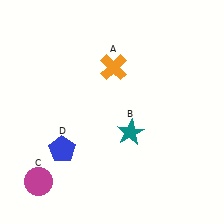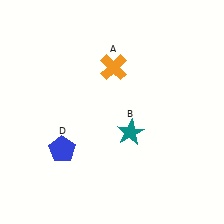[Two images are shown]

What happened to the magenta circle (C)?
The magenta circle (C) was removed in Image 2. It was in the bottom-left area of Image 1.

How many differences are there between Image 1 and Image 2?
There is 1 difference between the two images.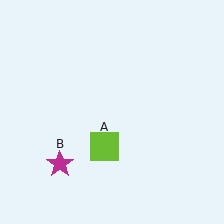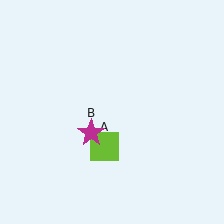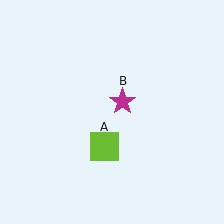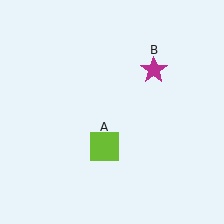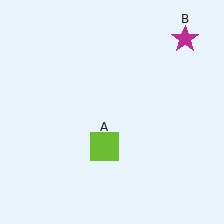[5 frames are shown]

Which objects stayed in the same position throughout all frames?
Lime square (object A) remained stationary.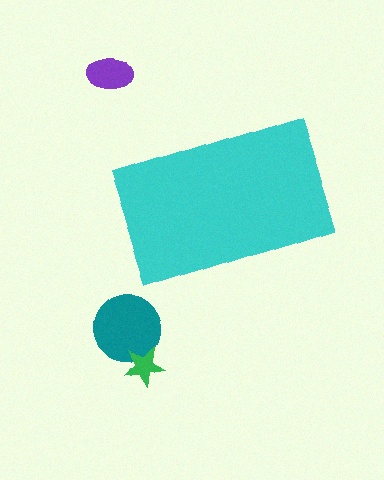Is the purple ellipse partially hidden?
No, the purple ellipse is fully visible.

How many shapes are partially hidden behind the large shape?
0 shapes are partially hidden.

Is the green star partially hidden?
No, the green star is fully visible.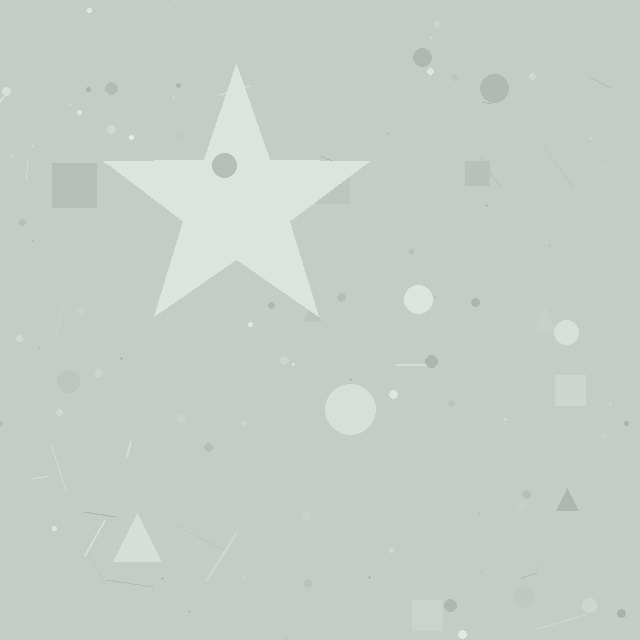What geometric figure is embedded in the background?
A star is embedded in the background.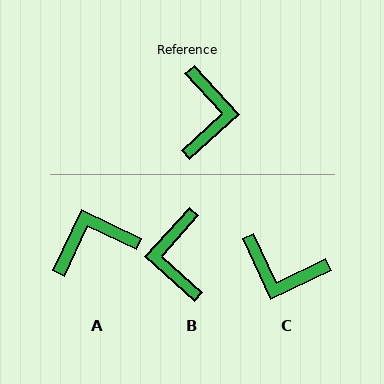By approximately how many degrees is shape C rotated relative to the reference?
Approximately 107 degrees clockwise.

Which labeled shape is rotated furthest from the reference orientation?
B, about 174 degrees away.